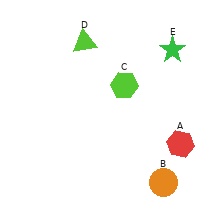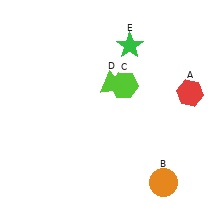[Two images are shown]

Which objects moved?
The objects that moved are: the red hexagon (A), the lime triangle (D), the green star (E).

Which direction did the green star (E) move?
The green star (E) moved left.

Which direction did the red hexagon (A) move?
The red hexagon (A) moved up.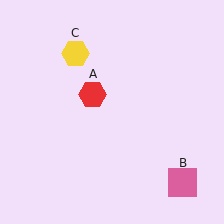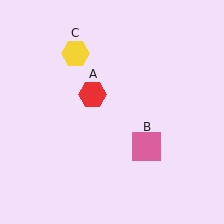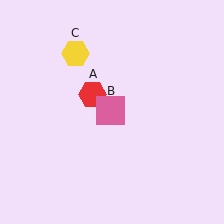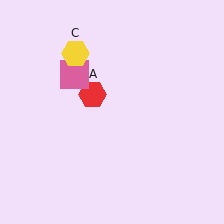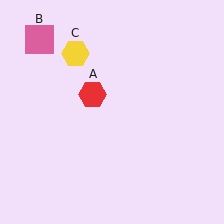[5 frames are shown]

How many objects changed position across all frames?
1 object changed position: pink square (object B).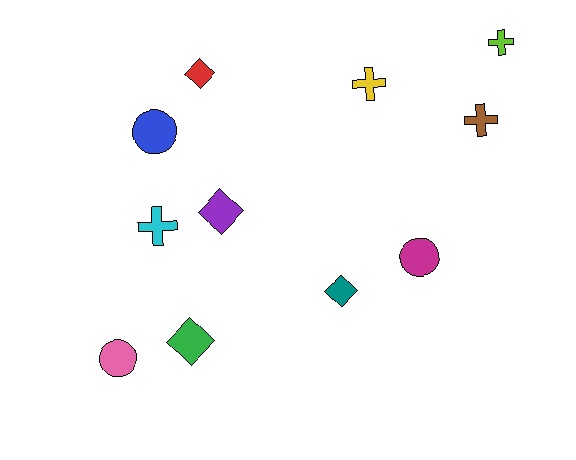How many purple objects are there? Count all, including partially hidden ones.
There is 1 purple object.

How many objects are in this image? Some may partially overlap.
There are 11 objects.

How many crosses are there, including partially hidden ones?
There are 4 crosses.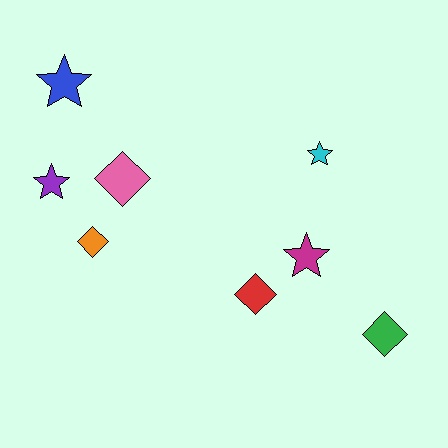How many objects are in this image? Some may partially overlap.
There are 8 objects.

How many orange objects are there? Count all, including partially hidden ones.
There is 1 orange object.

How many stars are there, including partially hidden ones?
There are 4 stars.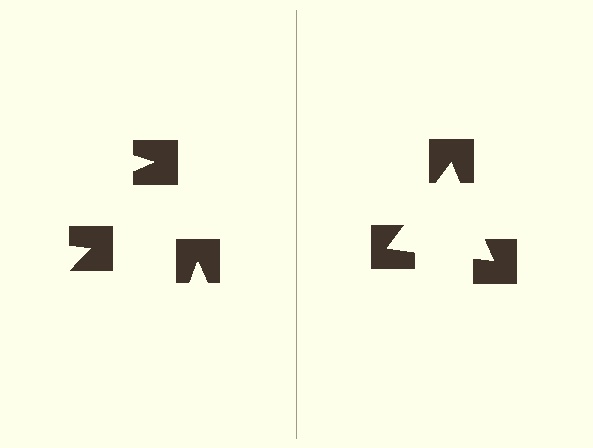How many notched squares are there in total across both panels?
6 — 3 on each side.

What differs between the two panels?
The notched squares are positioned identically on both sides; only the wedge orientations differ. On the right they align to a triangle; on the left they are misaligned.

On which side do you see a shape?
An illusory triangle appears on the right side. On the left side the wedge cuts are rotated, so no coherent shape forms.